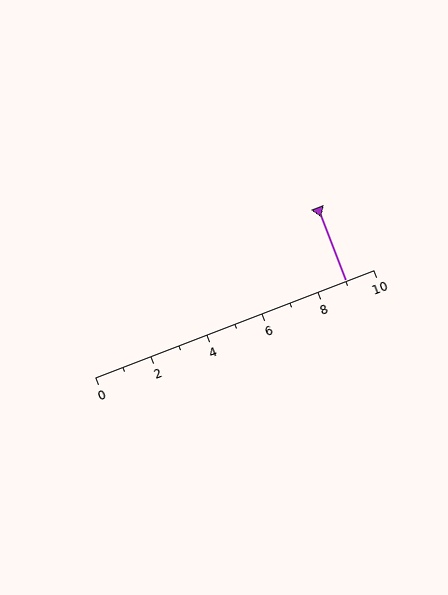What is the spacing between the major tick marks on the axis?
The major ticks are spaced 2 apart.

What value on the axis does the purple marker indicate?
The marker indicates approximately 9.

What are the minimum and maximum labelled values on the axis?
The axis runs from 0 to 10.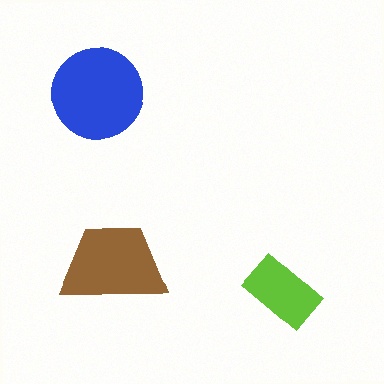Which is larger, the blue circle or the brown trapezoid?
The blue circle.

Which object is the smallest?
The lime rectangle.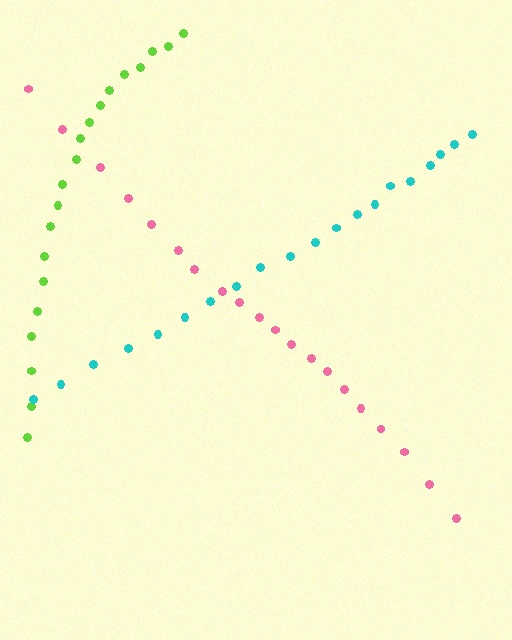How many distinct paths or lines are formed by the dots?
There are 3 distinct paths.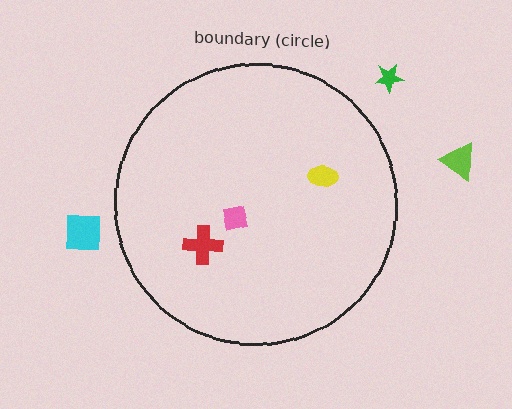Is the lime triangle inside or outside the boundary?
Outside.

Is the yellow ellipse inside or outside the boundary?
Inside.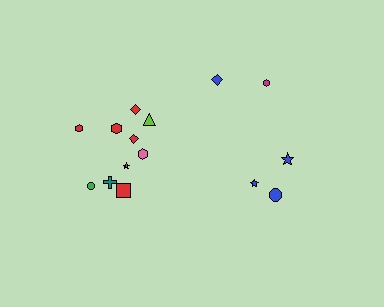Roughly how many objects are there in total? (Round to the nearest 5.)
Roughly 15 objects in total.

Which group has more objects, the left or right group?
The left group.